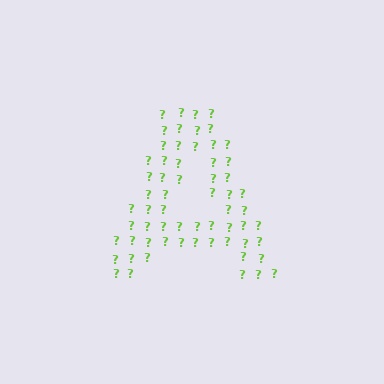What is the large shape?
The large shape is the letter A.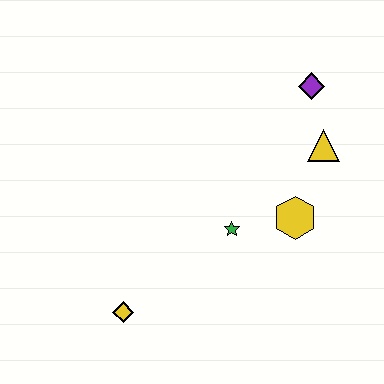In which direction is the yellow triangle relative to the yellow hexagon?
The yellow triangle is above the yellow hexagon.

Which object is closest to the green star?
The yellow hexagon is closest to the green star.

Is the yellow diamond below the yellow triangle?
Yes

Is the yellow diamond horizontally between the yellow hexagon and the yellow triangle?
No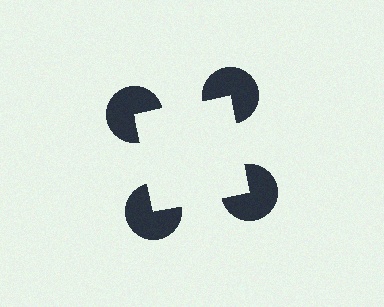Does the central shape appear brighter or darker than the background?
It typically appears slightly brighter than the background, even though no actual brightness change is drawn.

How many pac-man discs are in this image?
There are 4 — one at each vertex of the illusory square.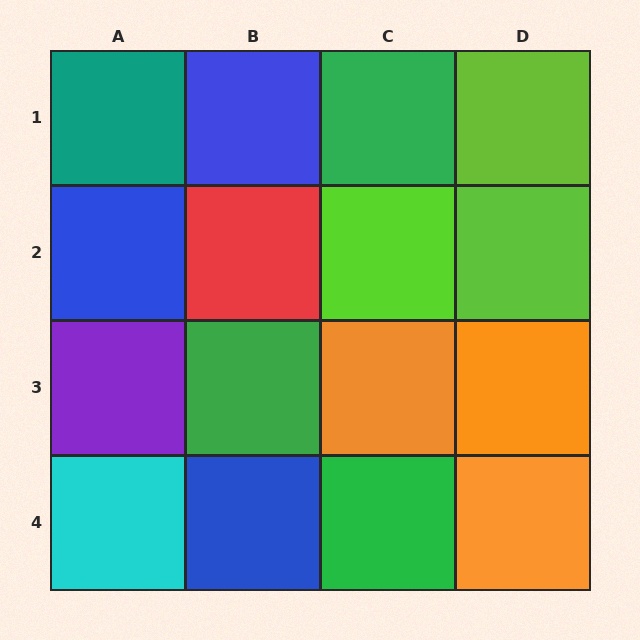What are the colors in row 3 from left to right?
Purple, green, orange, orange.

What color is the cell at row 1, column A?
Teal.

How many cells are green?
3 cells are green.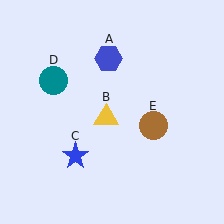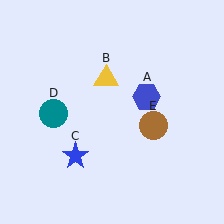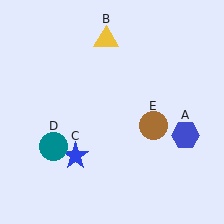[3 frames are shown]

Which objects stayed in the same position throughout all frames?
Blue star (object C) and brown circle (object E) remained stationary.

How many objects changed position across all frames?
3 objects changed position: blue hexagon (object A), yellow triangle (object B), teal circle (object D).